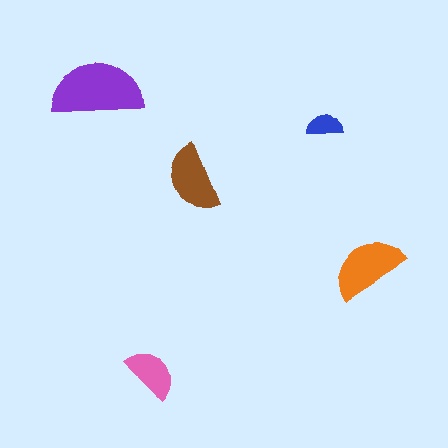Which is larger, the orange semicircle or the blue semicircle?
The orange one.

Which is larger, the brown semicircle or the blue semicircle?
The brown one.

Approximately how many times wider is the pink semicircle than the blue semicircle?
About 1.5 times wider.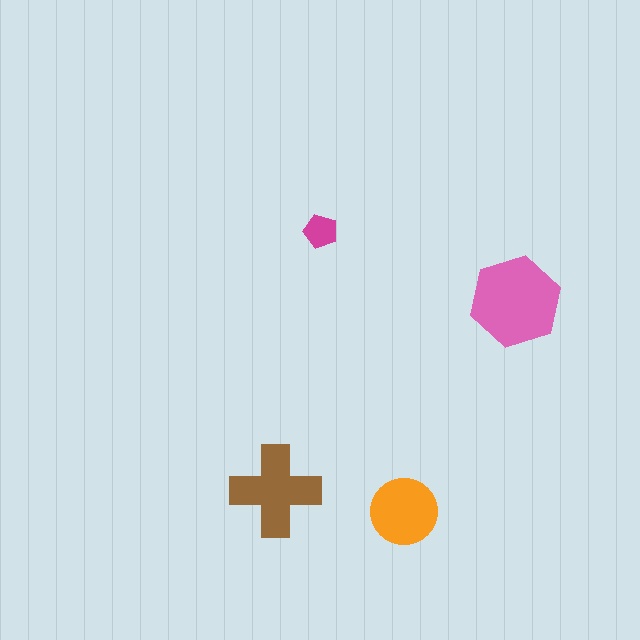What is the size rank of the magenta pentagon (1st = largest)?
4th.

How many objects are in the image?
There are 4 objects in the image.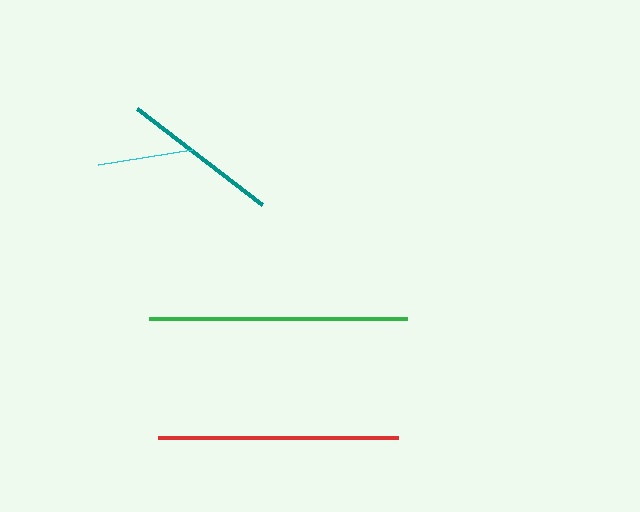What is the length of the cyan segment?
The cyan segment is approximately 96 pixels long.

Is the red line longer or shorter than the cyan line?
The red line is longer than the cyan line.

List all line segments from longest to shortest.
From longest to shortest: green, red, teal, cyan.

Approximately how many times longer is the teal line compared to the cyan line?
The teal line is approximately 1.6 times the length of the cyan line.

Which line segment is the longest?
The green line is the longest at approximately 258 pixels.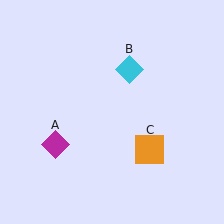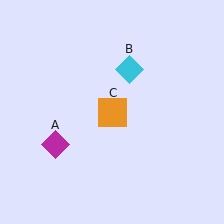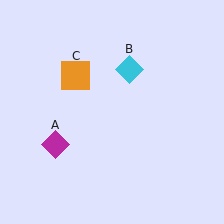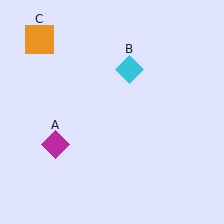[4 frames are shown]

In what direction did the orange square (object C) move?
The orange square (object C) moved up and to the left.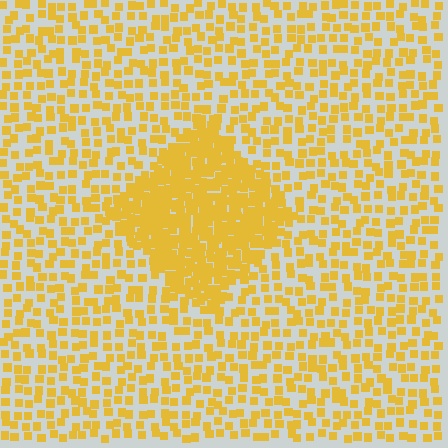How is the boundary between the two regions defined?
The boundary is defined by a change in element density (approximately 2.5x ratio). All elements are the same color, size, and shape.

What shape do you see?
I see a diamond.